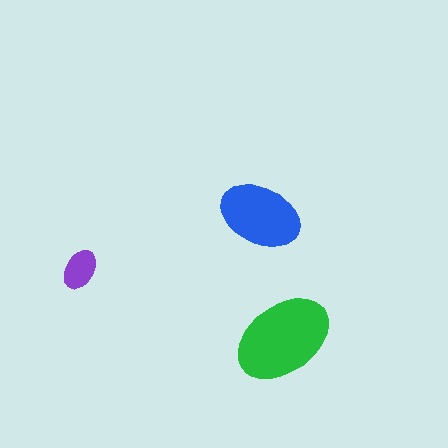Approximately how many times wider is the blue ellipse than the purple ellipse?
About 2 times wider.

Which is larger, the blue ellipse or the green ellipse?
The green one.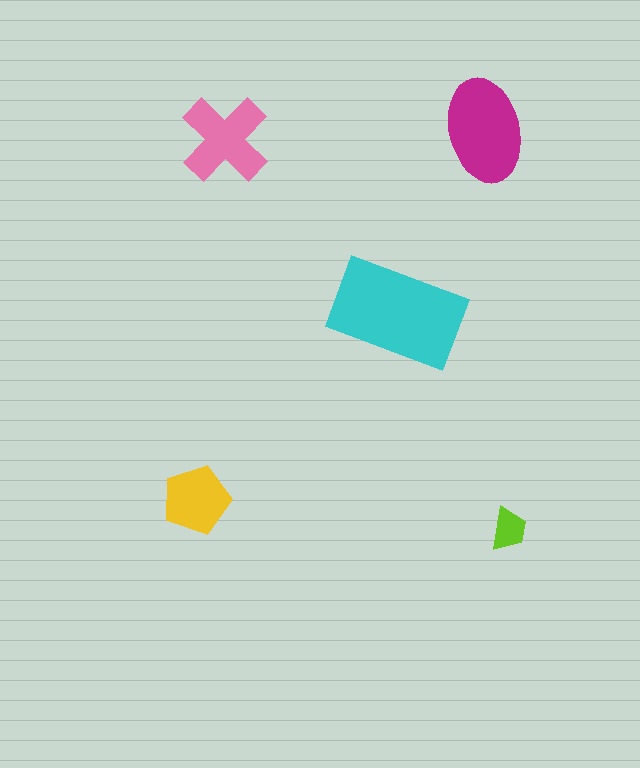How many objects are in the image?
There are 5 objects in the image.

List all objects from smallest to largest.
The lime trapezoid, the yellow pentagon, the pink cross, the magenta ellipse, the cyan rectangle.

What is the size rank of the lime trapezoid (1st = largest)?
5th.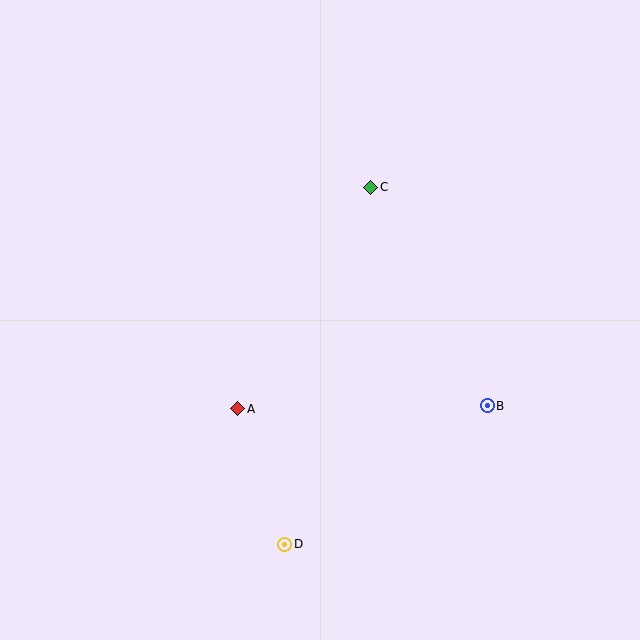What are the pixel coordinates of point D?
Point D is at (285, 544).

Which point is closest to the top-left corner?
Point C is closest to the top-left corner.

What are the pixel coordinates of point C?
Point C is at (371, 187).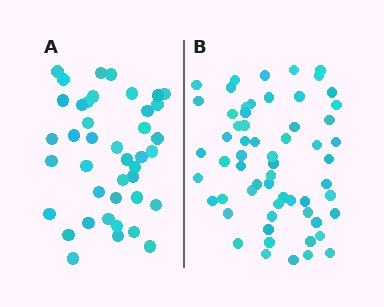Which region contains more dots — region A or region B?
Region B (the right region) has more dots.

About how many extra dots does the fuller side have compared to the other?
Region B has approximately 20 more dots than region A.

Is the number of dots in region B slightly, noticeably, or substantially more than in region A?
Region B has substantially more. The ratio is roughly 1.5 to 1.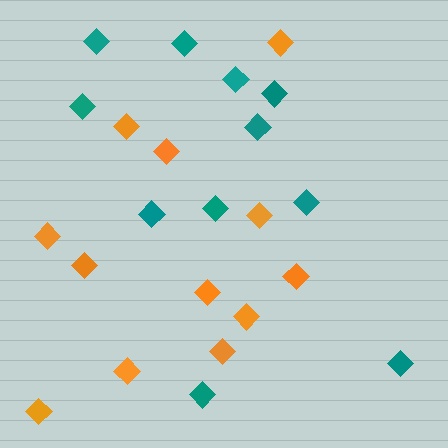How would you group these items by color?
There are 2 groups: one group of teal diamonds (11) and one group of orange diamonds (12).